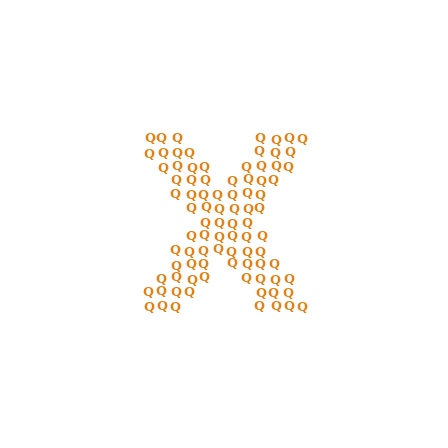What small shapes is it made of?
It is made of small letter Q's.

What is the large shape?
The large shape is the letter X.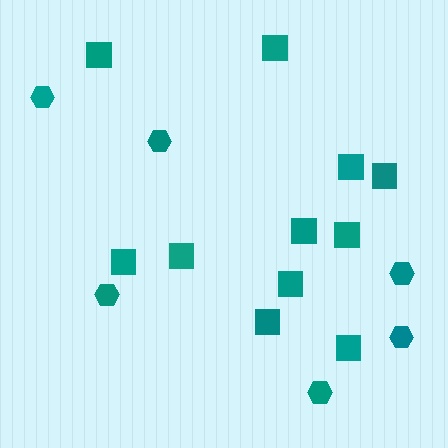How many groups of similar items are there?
There are 2 groups: one group of squares (11) and one group of hexagons (6).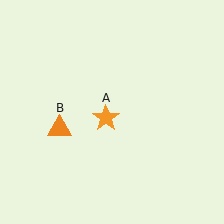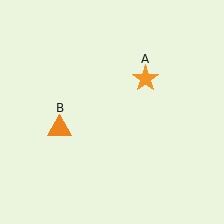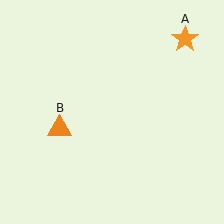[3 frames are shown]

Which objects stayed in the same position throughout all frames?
Orange triangle (object B) remained stationary.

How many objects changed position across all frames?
1 object changed position: orange star (object A).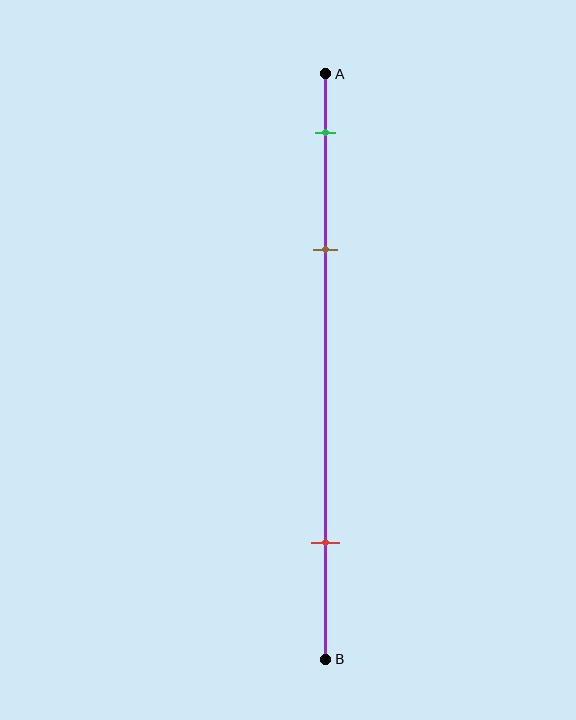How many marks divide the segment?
There are 3 marks dividing the segment.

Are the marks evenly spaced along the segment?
No, the marks are not evenly spaced.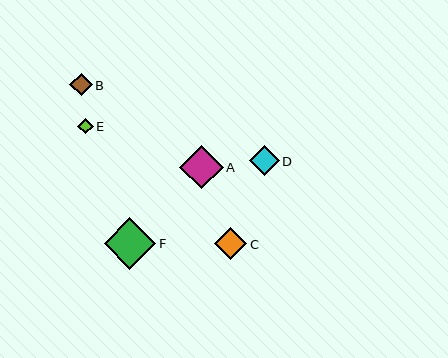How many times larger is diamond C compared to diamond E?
Diamond C is approximately 2.0 times the size of diamond E.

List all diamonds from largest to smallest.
From largest to smallest: F, A, C, D, B, E.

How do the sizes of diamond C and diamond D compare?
Diamond C and diamond D are approximately the same size.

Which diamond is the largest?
Diamond F is the largest with a size of approximately 52 pixels.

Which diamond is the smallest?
Diamond E is the smallest with a size of approximately 16 pixels.